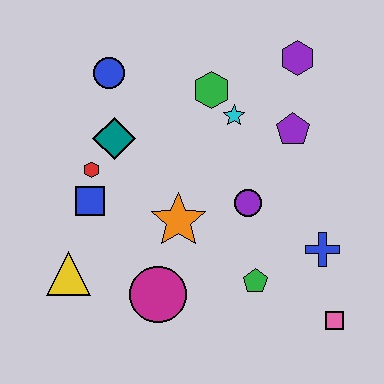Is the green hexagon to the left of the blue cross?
Yes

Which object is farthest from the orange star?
The purple hexagon is farthest from the orange star.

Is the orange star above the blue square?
No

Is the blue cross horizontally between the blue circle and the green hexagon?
No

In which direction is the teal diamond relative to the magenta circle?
The teal diamond is above the magenta circle.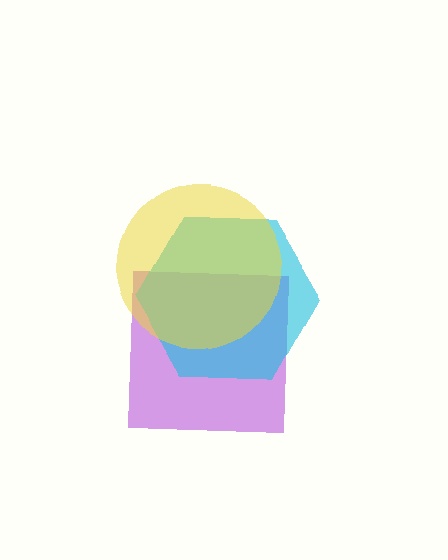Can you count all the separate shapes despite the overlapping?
Yes, there are 3 separate shapes.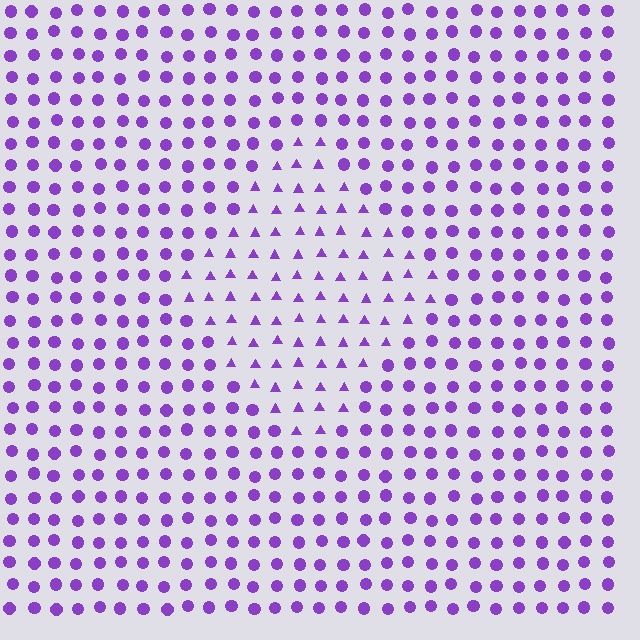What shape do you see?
I see a diamond.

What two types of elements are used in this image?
The image uses triangles inside the diamond region and circles outside it.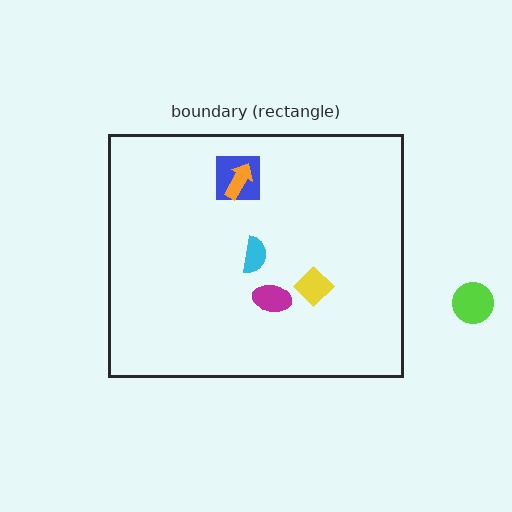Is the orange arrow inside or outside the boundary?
Inside.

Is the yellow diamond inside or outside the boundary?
Inside.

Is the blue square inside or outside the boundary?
Inside.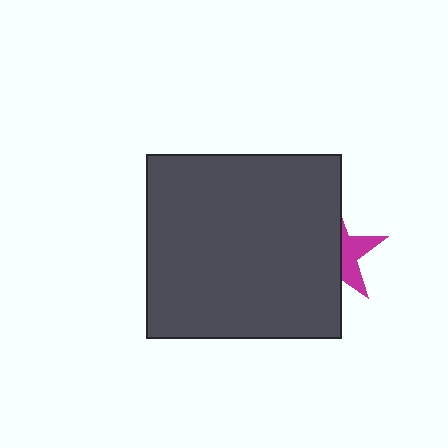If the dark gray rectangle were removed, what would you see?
You would see the complete magenta star.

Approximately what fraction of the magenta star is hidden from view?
Roughly 61% of the magenta star is hidden behind the dark gray rectangle.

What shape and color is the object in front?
The object in front is a dark gray rectangle.